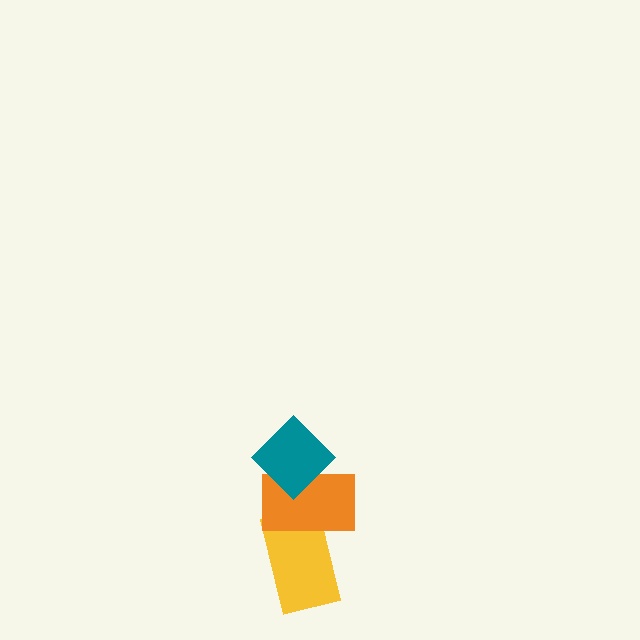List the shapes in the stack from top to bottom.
From top to bottom: the teal diamond, the orange rectangle, the yellow rectangle.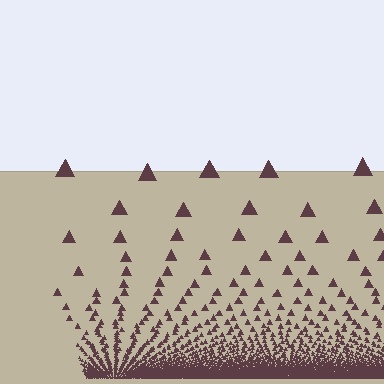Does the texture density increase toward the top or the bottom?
Density increases toward the bottom.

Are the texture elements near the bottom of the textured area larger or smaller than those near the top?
Smaller. The gradient is inverted — elements near the bottom are smaller and denser.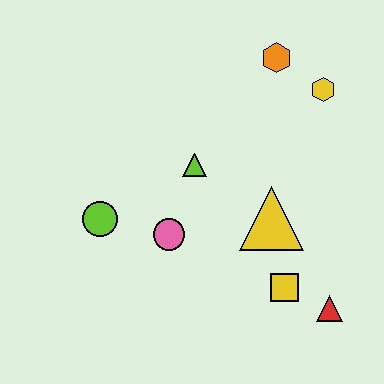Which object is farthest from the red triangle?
The orange hexagon is farthest from the red triangle.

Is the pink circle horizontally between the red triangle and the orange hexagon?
No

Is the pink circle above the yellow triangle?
No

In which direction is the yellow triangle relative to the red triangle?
The yellow triangle is above the red triangle.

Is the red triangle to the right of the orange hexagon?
Yes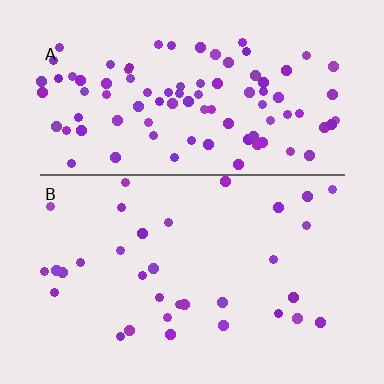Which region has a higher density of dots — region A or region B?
A (the top).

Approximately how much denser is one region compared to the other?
Approximately 2.8× — region A over region B.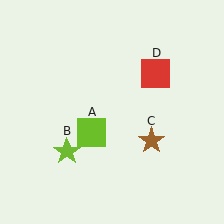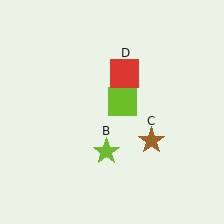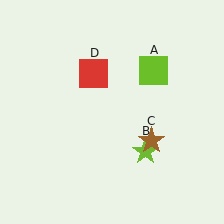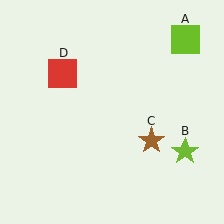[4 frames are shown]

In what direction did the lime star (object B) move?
The lime star (object B) moved right.